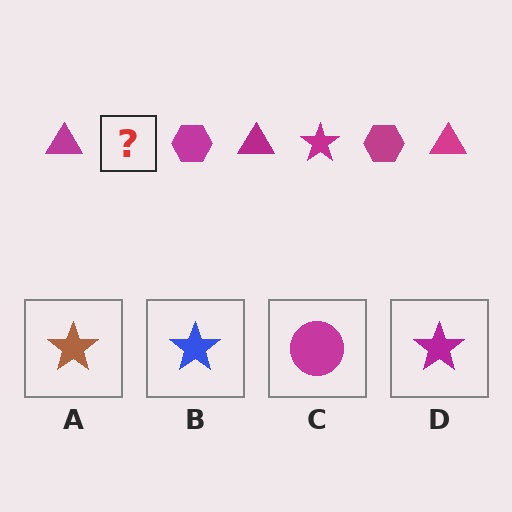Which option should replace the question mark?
Option D.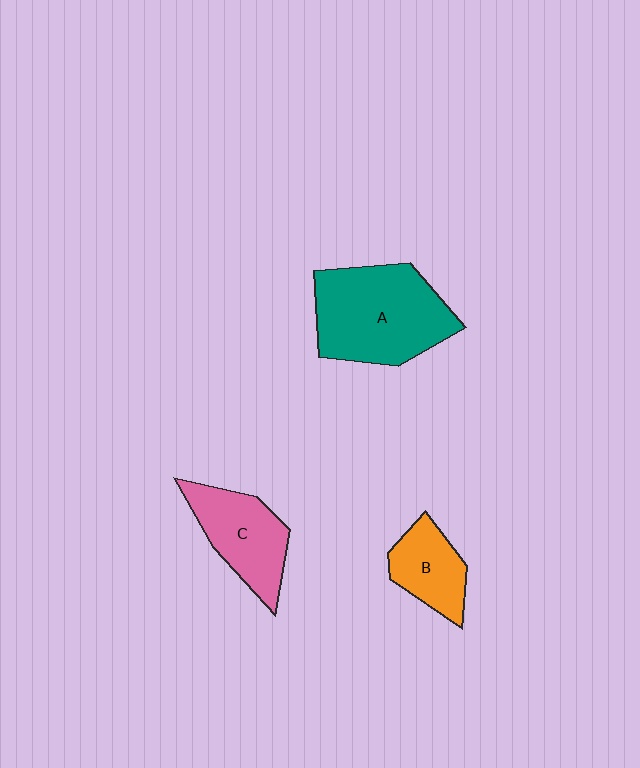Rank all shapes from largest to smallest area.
From largest to smallest: A (teal), C (pink), B (orange).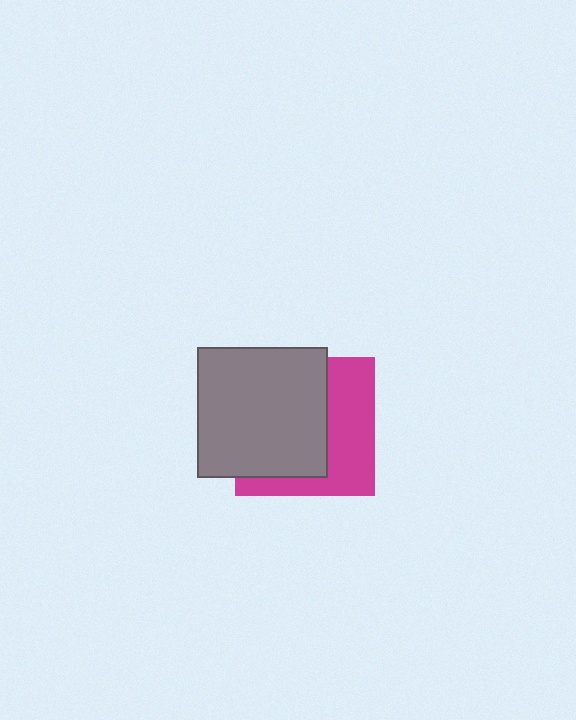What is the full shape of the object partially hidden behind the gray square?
The partially hidden object is a magenta square.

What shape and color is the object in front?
The object in front is a gray square.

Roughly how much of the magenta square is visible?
A small part of it is visible (roughly 43%).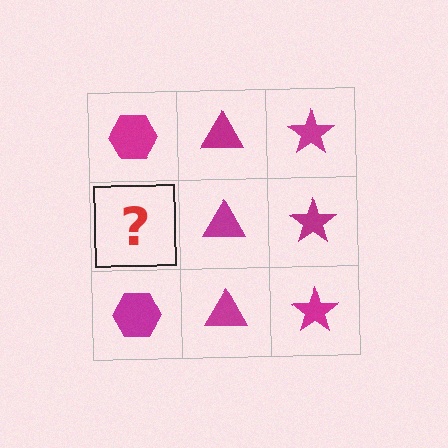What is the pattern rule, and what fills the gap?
The rule is that each column has a consistent shape. The gap should be filled with a magenta hexagon.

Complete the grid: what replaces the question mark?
The question mark should be replaced with a magenta hexagon.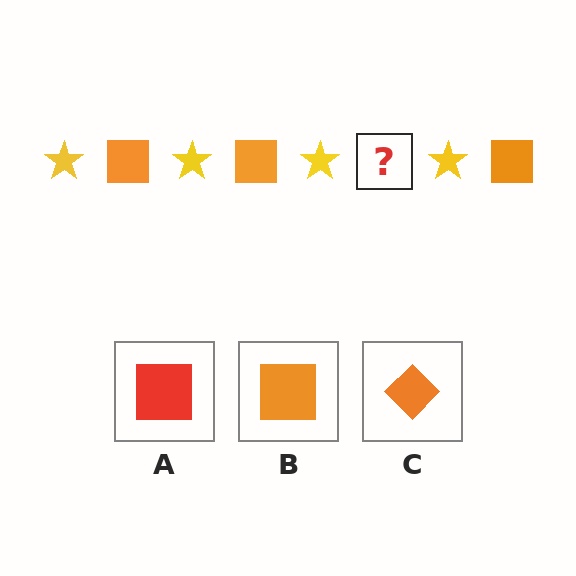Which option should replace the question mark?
Option B.